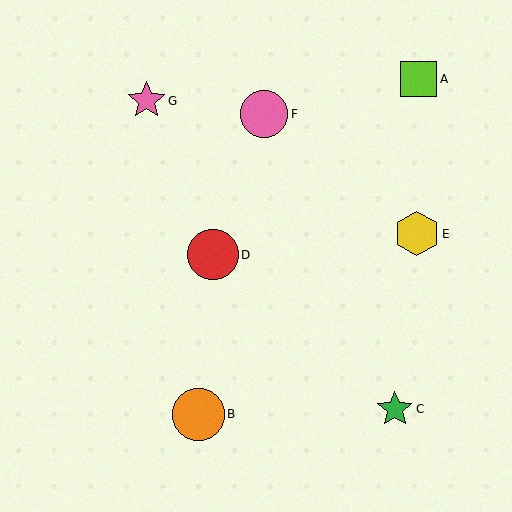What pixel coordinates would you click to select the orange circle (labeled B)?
Click at (198, 414) to select the orange circle B.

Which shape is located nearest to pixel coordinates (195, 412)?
The orange circle (labeled B) at (198, 414) is nearest to that location.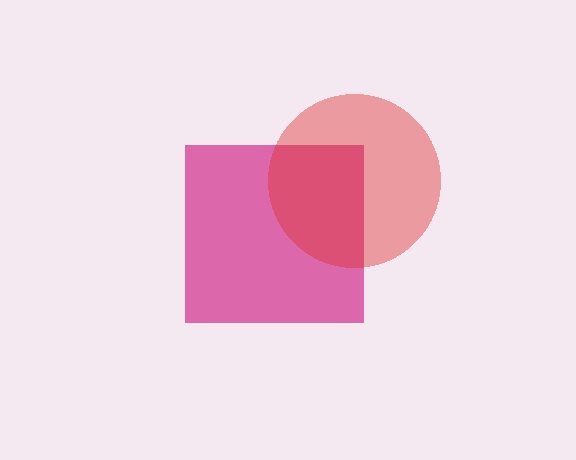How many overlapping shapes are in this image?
There are 2 overlapping shapes in the image.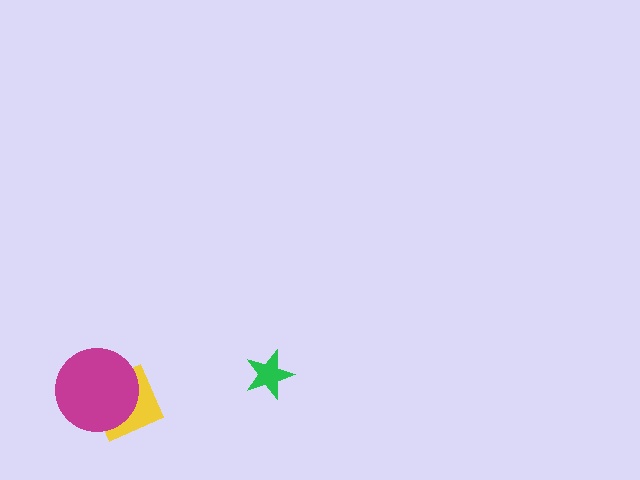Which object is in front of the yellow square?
The magenta circle is in front of the yellow square.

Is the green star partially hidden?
No, no other shape covers it.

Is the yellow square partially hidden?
Yes, it is partially covered by another shape.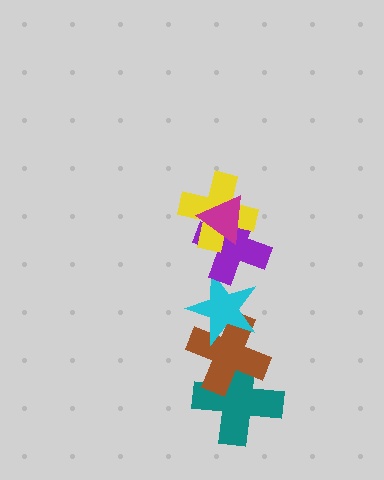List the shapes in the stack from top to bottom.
From top to bottom: the magenta triangle, the yellow cross, the purple cross, the cyan star, the brown cross, the teal cross.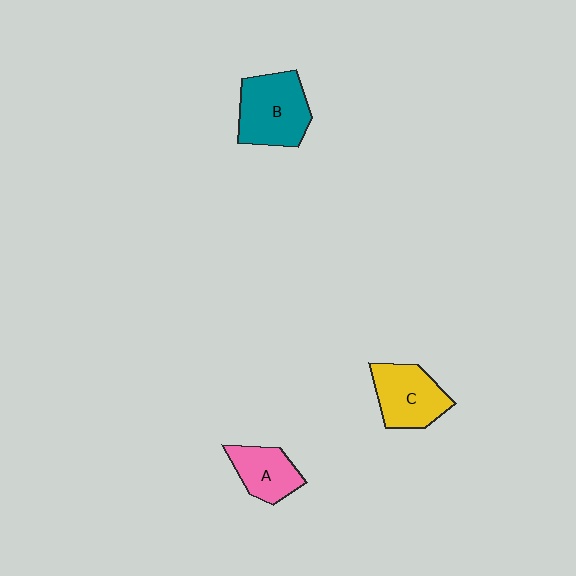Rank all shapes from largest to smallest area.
From largest to smallest: B (teal), C (yellow), A (pink).